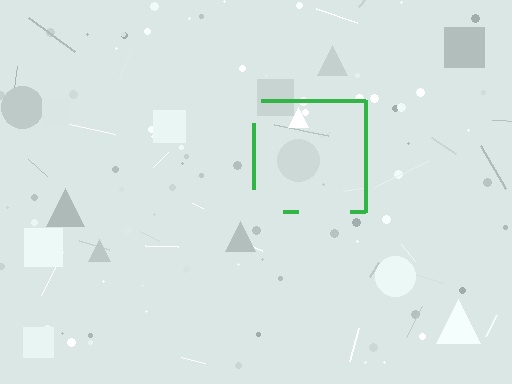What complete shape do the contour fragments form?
The contour fragments form a square.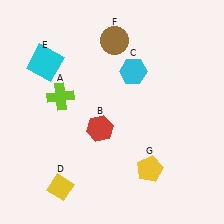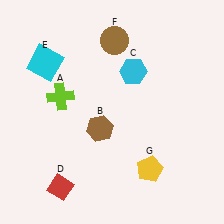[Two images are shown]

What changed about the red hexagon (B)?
In Image 1, B is red. In Image 2, it changed to brown.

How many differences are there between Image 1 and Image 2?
There are 2 differences between the two images.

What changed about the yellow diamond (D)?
In Image 1, D is yellow. In Image 2, it changed to red.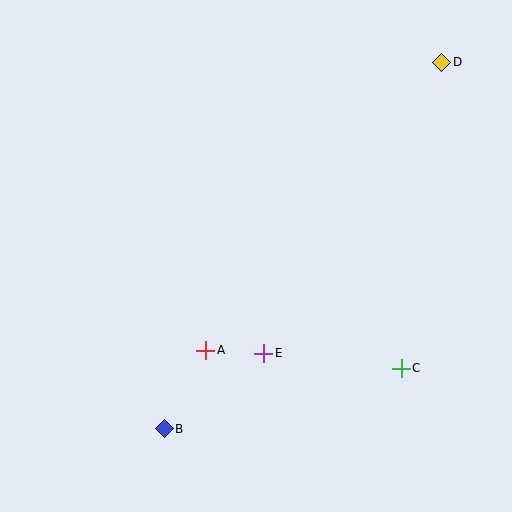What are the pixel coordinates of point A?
Point A is at (206, 350).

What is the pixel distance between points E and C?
The distance between E and C is 138 pixels.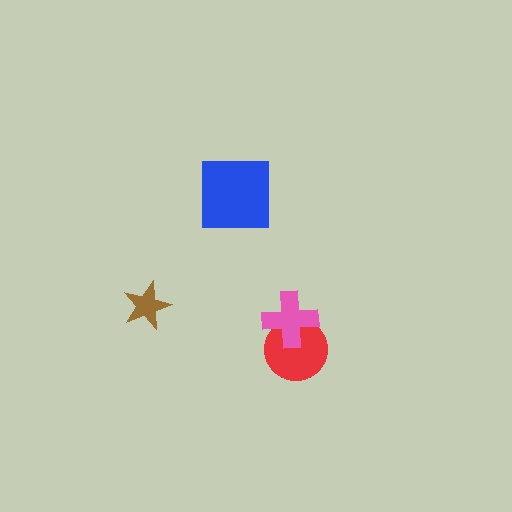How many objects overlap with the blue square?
0 objects overlap with the blue square.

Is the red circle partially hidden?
Yes, it is partially covered by another shape.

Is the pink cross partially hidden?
No, no other shape covers it.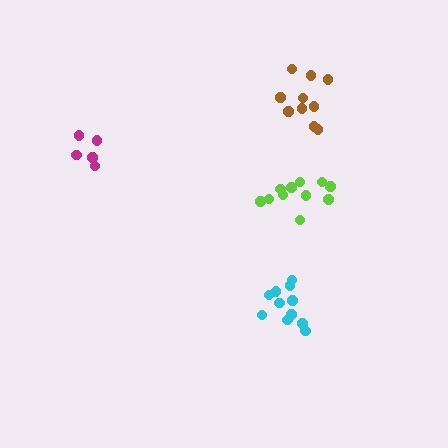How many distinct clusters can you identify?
There are 4 distinct clusters.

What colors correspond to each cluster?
The clusters are colored: brown, lime, cyan, magenta.